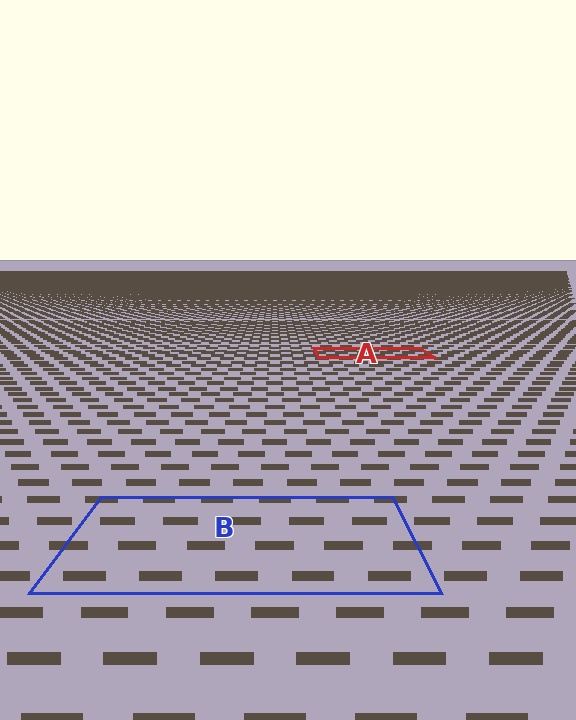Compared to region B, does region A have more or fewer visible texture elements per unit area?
Region A has more texture elements per unit area — they are packed more densely because it is farther away.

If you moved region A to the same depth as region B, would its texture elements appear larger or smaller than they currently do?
They would appear larger. At a closer depth, the same texture elements are projected at a bigger on-screen size.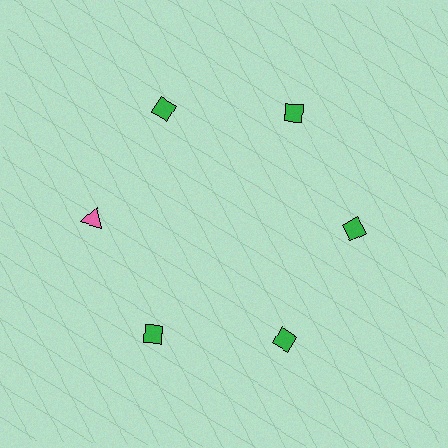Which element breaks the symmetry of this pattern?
The pink triangle at roughly the 9 o'clock position breaks the symmetry. All other shapes are green diamonds.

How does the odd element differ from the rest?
It differs in both color (pink instead of green) and shape (triangle instead of diamond).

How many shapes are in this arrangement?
There are 6 shapes arranged in a ring pattern.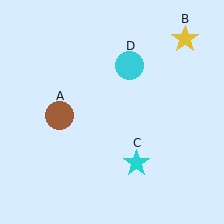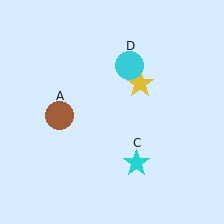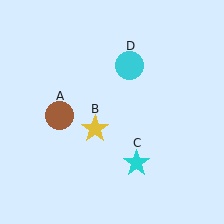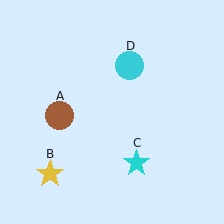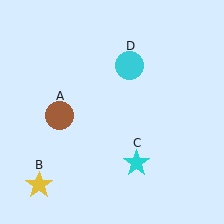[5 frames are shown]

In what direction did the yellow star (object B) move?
The yellow star (object B) moved down and to the left.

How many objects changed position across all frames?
1 object changed position: yellow star (object B).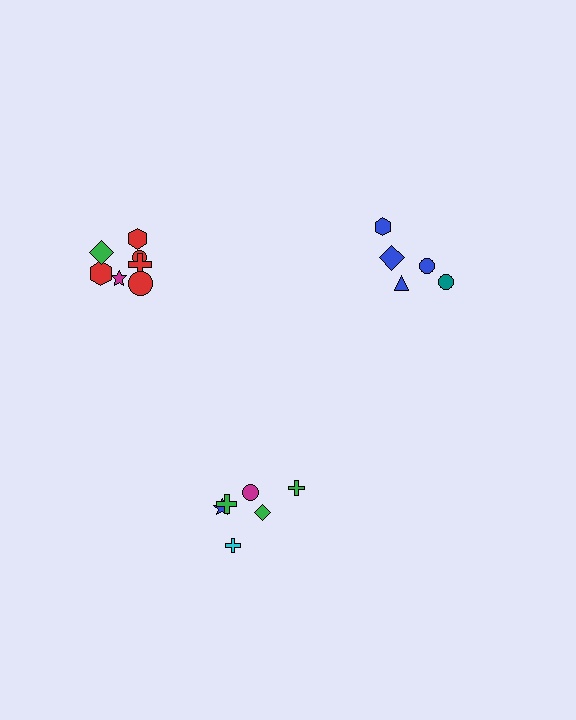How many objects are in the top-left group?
There are 7 objects.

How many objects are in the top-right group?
There are 5 objects.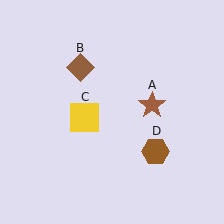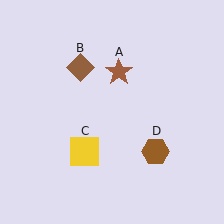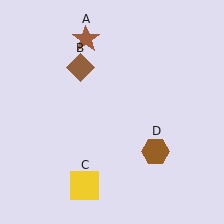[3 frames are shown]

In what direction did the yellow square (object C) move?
The yellow square (object C) moved down.